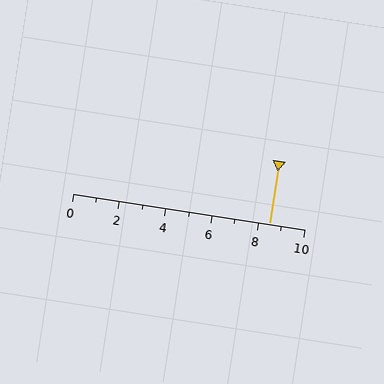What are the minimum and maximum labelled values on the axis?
The axis runs from 0 to 10.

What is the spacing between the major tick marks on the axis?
The major ticks are spaced 2 apart.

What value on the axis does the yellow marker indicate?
The marker indicates approximately 8.5.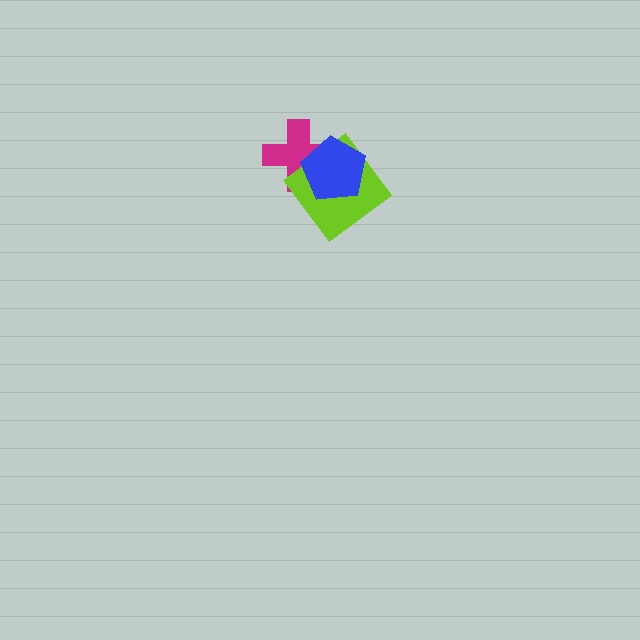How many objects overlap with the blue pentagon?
2 objects overlap with the blue pentagon.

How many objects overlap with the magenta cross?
2 objects overlap with the magenta cross.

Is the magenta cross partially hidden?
Yes, it is partially covered by another shape.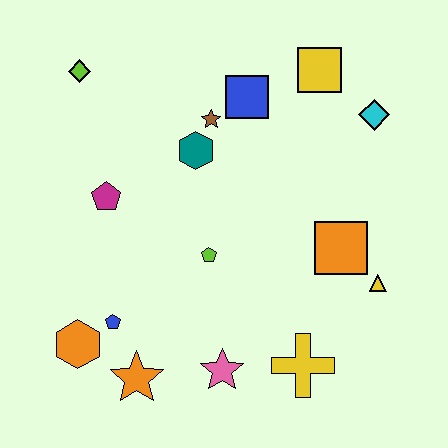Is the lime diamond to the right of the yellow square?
No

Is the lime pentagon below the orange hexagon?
No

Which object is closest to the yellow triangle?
The orange square is closest to the yellow triangle.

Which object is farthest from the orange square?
The lime diamond is farthest from the orange square.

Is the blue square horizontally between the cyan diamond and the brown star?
Yes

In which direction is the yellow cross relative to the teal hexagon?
The yellow cross is below the teal hexagon.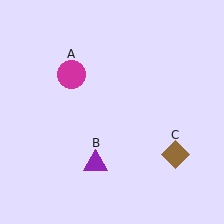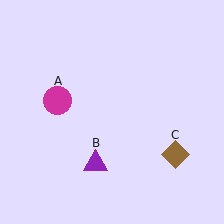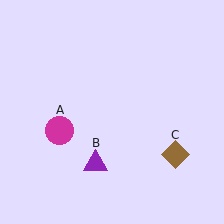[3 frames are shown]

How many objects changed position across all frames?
1 object changed position: magenta circle (object A).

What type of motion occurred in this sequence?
The magenta circle (object A) rotated counterclockwise around the center of the scene.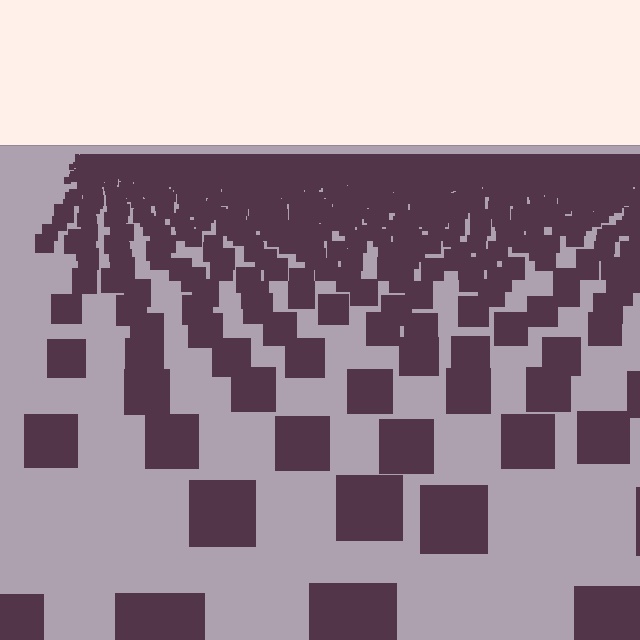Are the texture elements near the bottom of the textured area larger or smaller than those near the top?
Larger. Near the bottom, elements are closer to the viewer and appear at a bigger on-screen size.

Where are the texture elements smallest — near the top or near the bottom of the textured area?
Near the top.